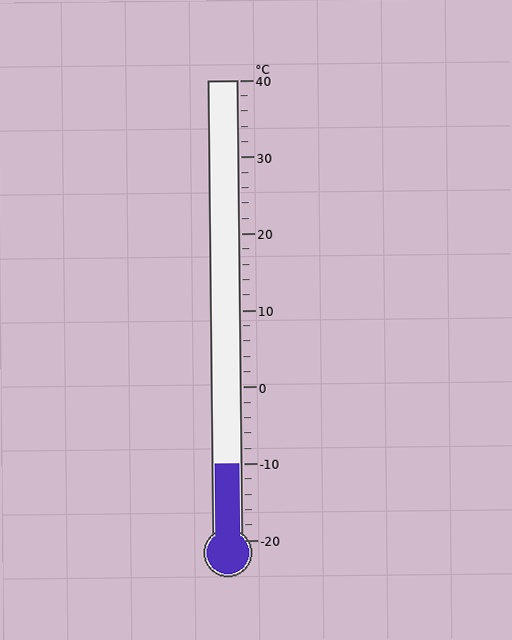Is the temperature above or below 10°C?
The temperature is below 10°C.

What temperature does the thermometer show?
The thermometer shows approximately -10°C.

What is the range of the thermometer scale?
The thermometer scale ranges from -20°C to 40°C.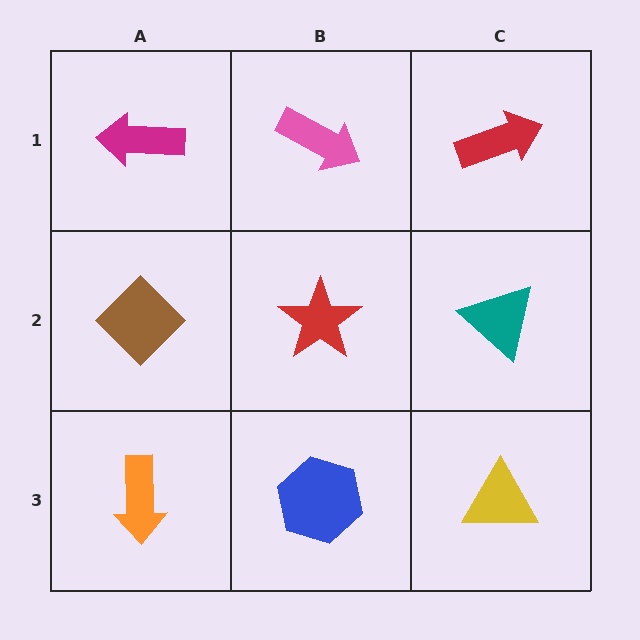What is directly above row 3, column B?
A red star.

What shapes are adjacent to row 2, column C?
A red arrow (row 1, column C), a yellow triangle (row 3, column C), a red star (row 2, column B).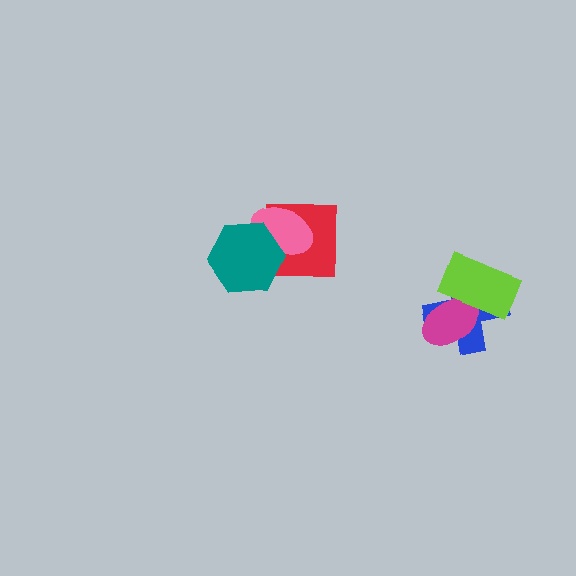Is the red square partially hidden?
Yes, it is partially covered by another shape.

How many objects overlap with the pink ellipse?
2 objects overlap with the pink ellipse.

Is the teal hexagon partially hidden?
No, no other shape covers it.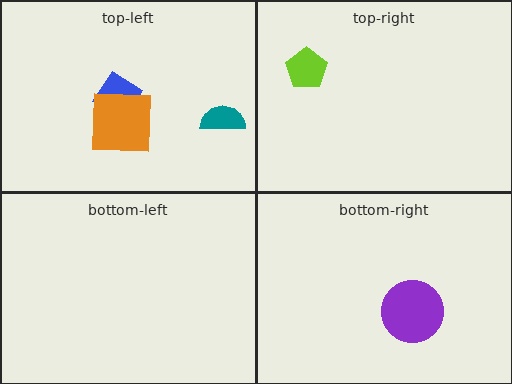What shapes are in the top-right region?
The lime pentagon.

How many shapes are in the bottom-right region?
1.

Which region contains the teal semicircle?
The top-left region.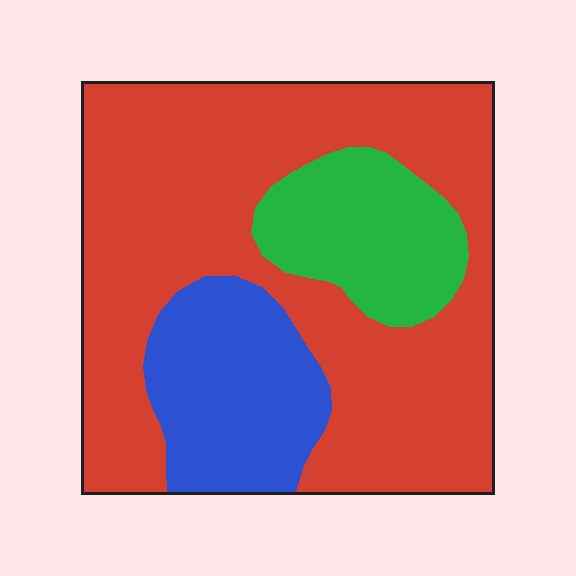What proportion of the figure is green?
Green takes up less than a quarter of the figure.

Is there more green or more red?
Red.